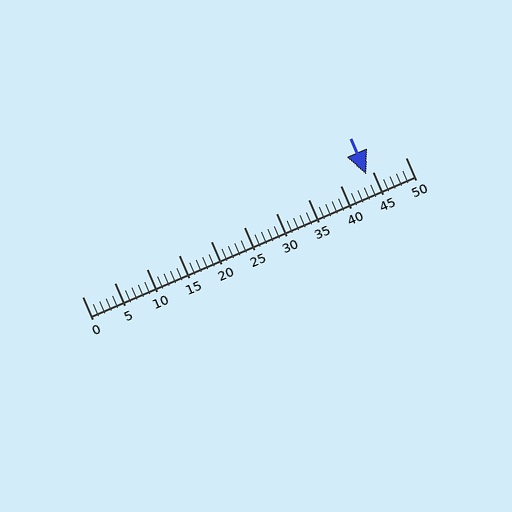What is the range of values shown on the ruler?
The ruler shows values from 0 to 50.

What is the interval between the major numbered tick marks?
The major tick marks are spaced 5 units apart.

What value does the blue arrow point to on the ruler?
The blue arrow points to approximately 44.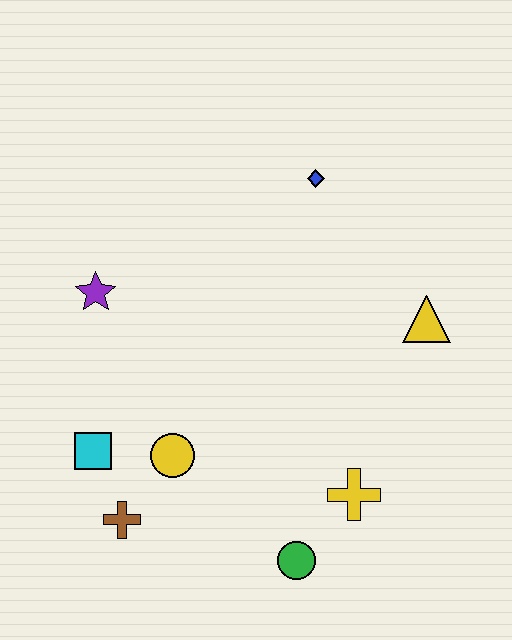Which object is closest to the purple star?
The cyan square is closest to the purple star.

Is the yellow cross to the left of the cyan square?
No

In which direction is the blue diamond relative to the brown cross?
The blue diamond is above the brown cross.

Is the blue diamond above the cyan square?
Yes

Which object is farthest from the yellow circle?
The blue diamond is farthest from the yellow circle.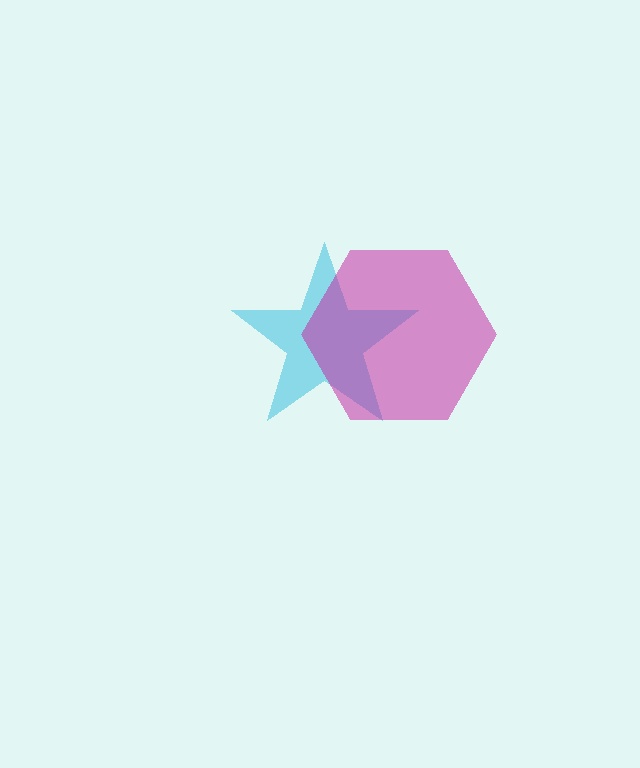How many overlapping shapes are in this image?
There are 2 overlapping shapes in the image.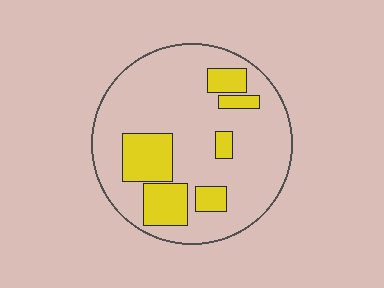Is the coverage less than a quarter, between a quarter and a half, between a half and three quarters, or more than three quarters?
Less than a quarter.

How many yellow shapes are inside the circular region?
6.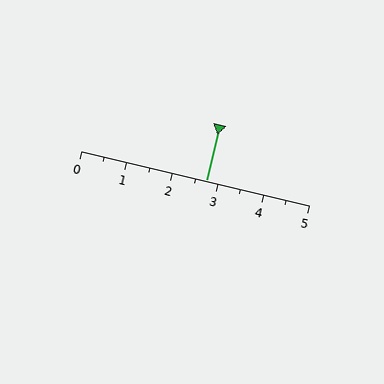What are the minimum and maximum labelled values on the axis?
The axis runs from 0 to 5.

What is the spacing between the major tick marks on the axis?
The major ticks are spaced 1 apart.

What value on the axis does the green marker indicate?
The marker indicates approximately 2.8.